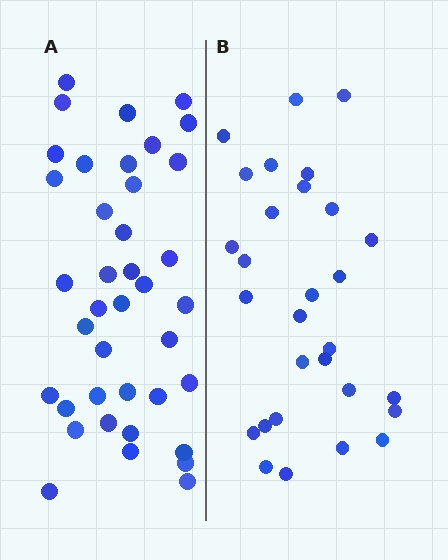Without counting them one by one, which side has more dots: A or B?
Region A (the left region) has more dots.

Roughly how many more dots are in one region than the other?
Region A has roughly 10 or so more dots than region B.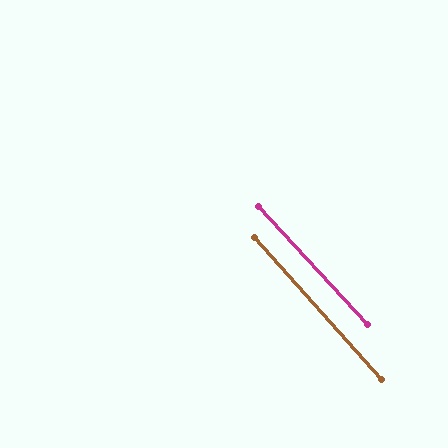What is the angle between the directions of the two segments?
Approximately 1 degree.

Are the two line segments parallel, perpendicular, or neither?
Parallel — their directions differ by only 1.1°.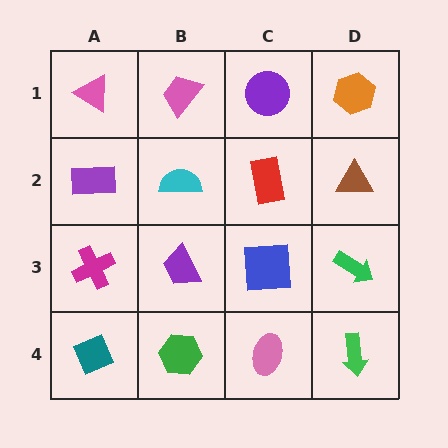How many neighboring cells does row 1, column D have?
2.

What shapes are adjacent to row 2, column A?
A pink triangle (row 1, column A), a magenta cross (row 3, column A), a cyan semicircle (row 2, column B).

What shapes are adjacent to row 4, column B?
A purple trapezoid (row 3, column B), a teal diamond (row 4, column A), a pink ellipse (row 4, column C).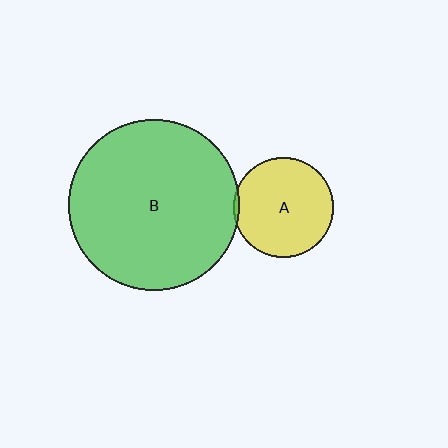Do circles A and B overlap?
Yes.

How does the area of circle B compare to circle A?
Approximately 2.9 times.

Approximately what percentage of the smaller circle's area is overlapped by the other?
Approximately 5%.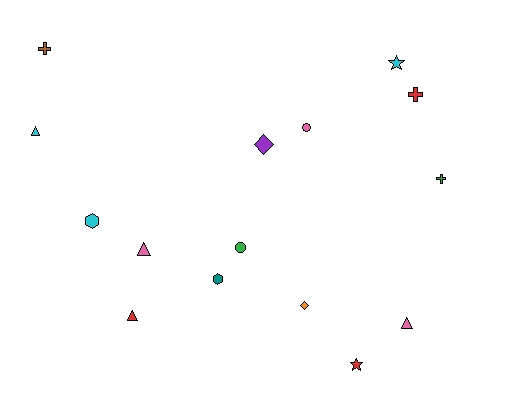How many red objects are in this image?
There are 3 red objects.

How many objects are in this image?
There are 15 objects.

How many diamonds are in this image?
There are 2 diamonds.